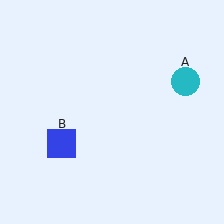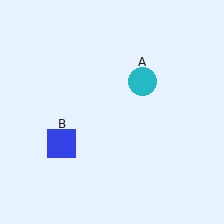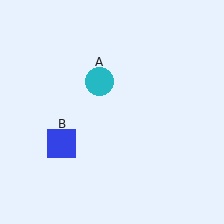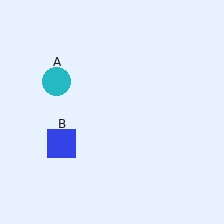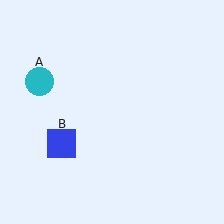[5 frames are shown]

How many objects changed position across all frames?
1 object changed position: cyan circle (object A).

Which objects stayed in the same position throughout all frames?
Blue square (object B) remained stationary.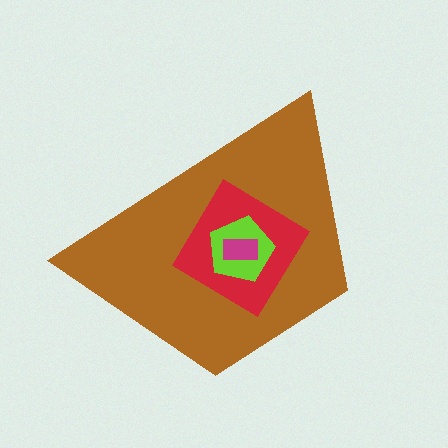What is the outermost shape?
The brown trapezoid.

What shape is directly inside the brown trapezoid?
The red diamond.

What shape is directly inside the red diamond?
The lime pentagon.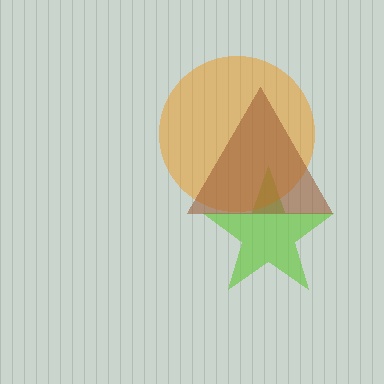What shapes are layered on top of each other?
The layered shapes are: a lime star, an orange circle, a brown triangle.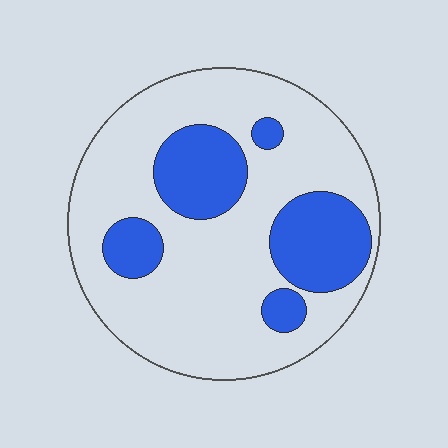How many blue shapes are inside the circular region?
5.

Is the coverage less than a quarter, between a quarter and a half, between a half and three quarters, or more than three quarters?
Between a quarter and a half.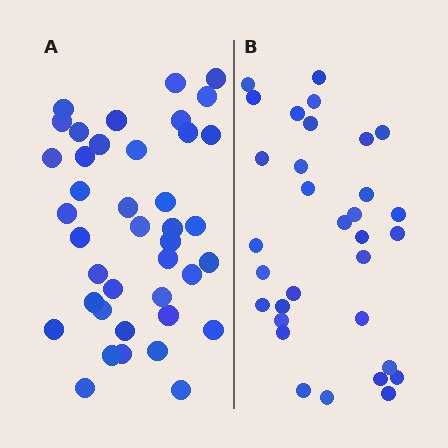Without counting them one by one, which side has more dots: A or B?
Region A (the left region) has more dots.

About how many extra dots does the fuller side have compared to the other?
Region A has roughly 8 or so more dots than region B.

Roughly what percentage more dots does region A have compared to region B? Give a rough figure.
About 25% more.